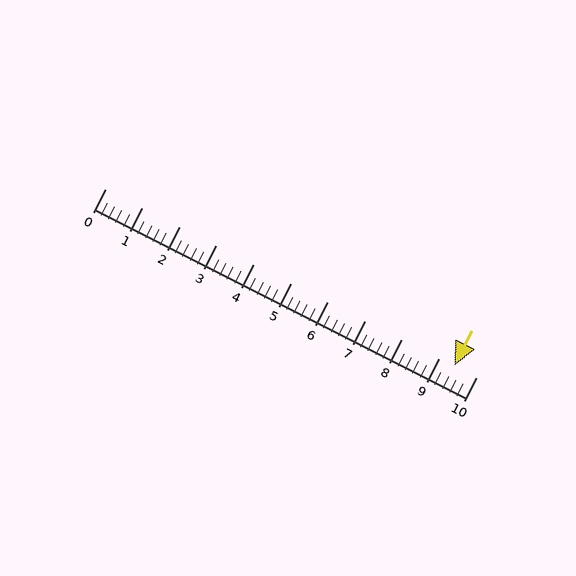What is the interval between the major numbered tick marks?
The major tick marks are spaced 1 units apart.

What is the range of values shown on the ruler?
The ruler shows values from 0 to 10.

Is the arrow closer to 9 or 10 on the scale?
The arrow is closer to 9.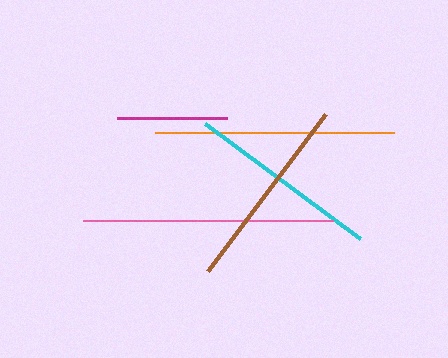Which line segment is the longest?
The pink line is the longest at approximately 250 pixels.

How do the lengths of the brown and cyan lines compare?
The brown and cyan lines are approximately the same length.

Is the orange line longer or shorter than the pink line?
The pink line is longer than the orange line.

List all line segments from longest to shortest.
From longest to shortest: pink, orange, brown, cyan, magenta.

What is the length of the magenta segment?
The magenta segment is approximately 109 pixels long.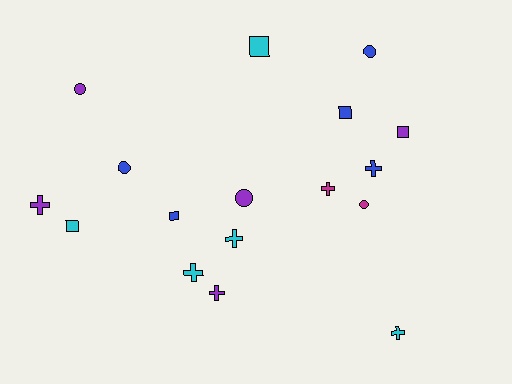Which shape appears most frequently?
Cross, with 7 objects.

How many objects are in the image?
There are 17 objects.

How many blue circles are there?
There are 2 blue circles.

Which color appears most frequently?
Cyan, with 5 objects.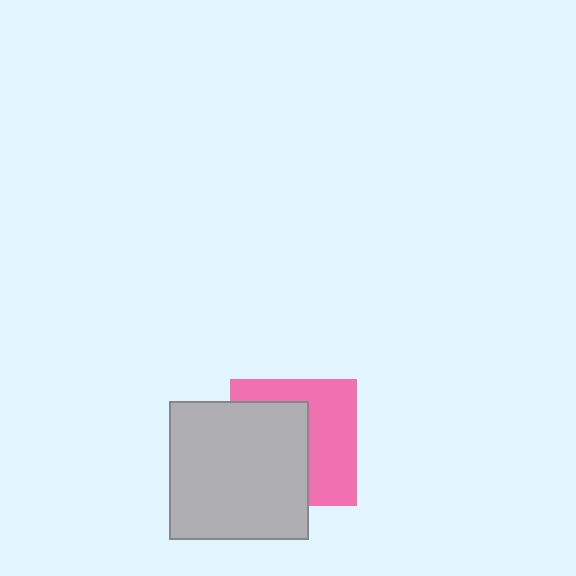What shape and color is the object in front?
The object in front is a light gray square.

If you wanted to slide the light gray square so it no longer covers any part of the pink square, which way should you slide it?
Slide it left — that is the most direct way to separate the two shapes.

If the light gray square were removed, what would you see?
You would see the complete pink square.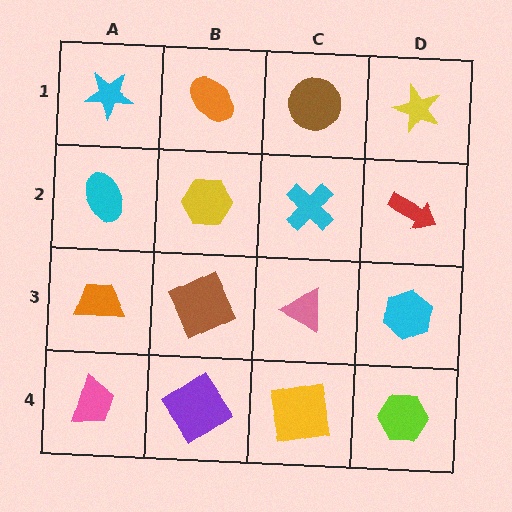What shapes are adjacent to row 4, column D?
A cyan hexagon (row 3, column D), a yellow square (row 4, column C).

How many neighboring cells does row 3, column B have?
4.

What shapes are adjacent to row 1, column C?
A cyan cross (row 2, column C), an orange ellipse (row 1, column B), a yellow star (row 1, column D).